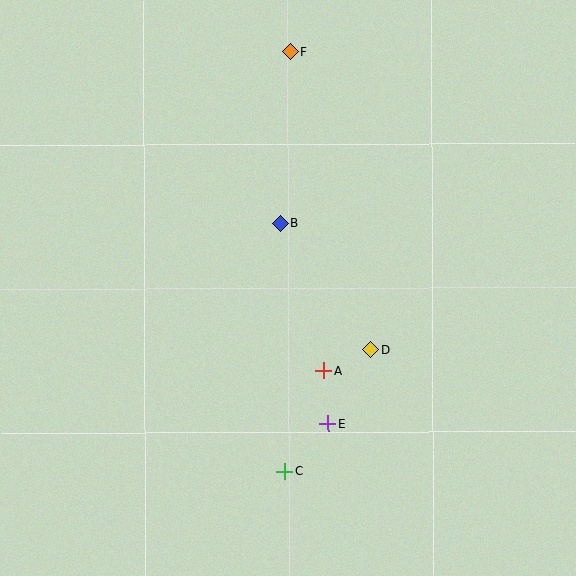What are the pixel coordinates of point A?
Point A is at (324, 371).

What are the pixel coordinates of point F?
Point F is at (290, 52).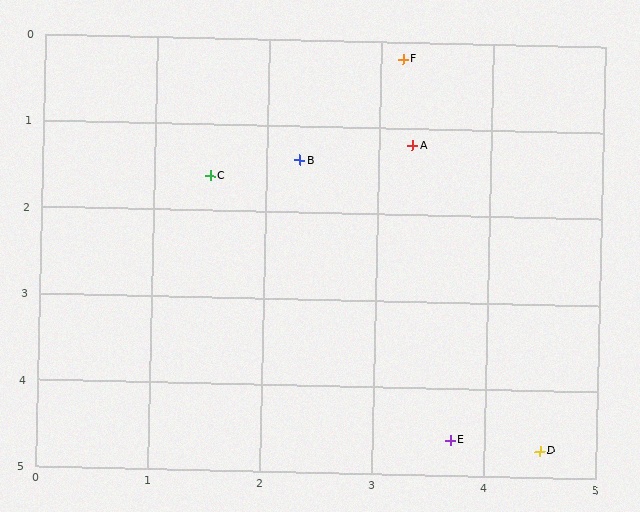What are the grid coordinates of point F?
Point F is at approximately (3.2, 0.2).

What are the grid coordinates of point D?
Point D is at approximately (4.5, 4.7).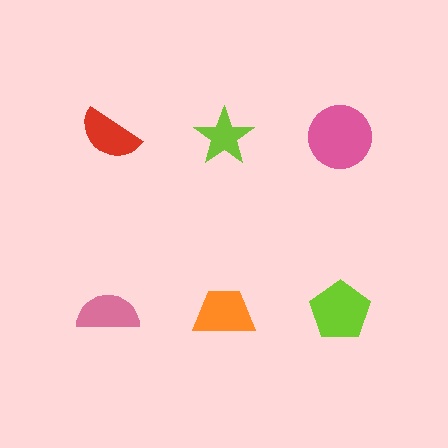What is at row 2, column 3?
A lime pentagon.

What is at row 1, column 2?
A lime star.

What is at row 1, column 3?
A pink circle.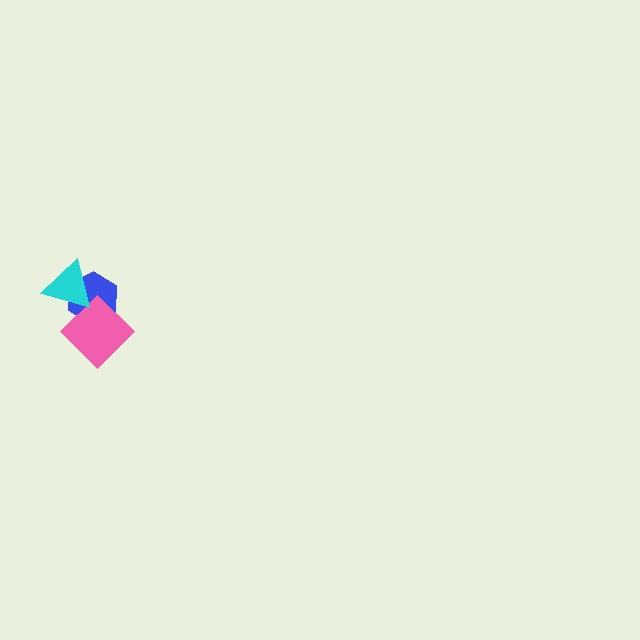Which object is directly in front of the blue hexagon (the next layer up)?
The pink diamond is directly in front of the blue hexagon.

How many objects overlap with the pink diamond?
2 objects overlap with the pink diamond.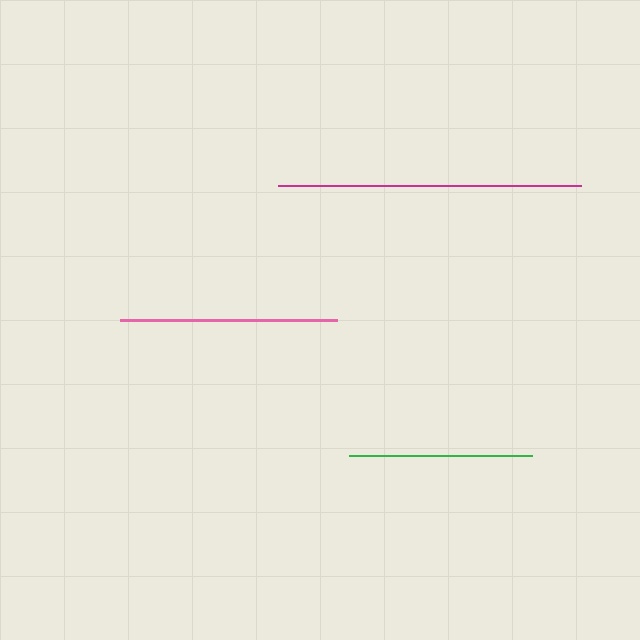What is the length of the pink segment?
The pink segment is approximately 216 pixels long.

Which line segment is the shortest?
The green line is the shortest at approximately 183 pixels.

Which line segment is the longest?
The magenta line is the longest at approximately 303 pixels.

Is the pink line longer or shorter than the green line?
The pink line is longer than the green line.